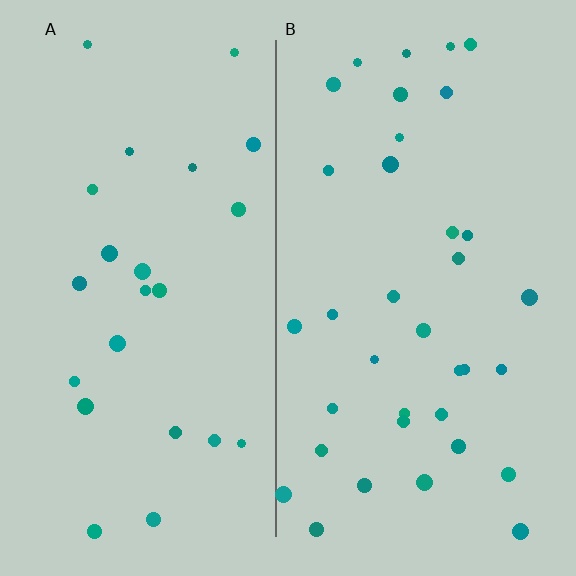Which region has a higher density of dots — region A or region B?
B (the right).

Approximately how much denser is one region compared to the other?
Approximately 1.5× — region B over region A.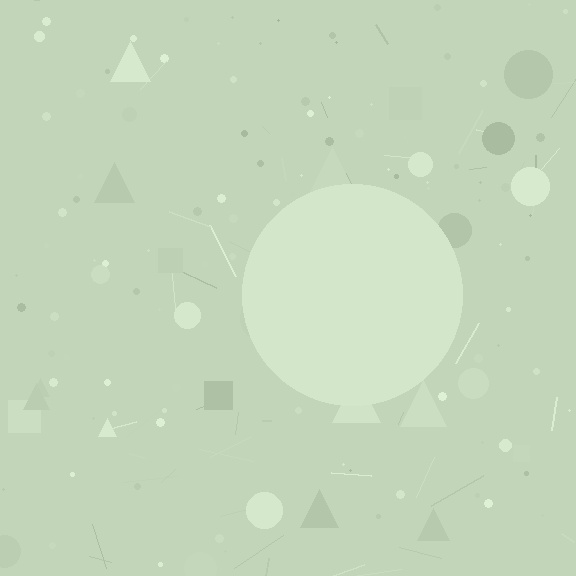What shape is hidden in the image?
A circle is hidden in the image.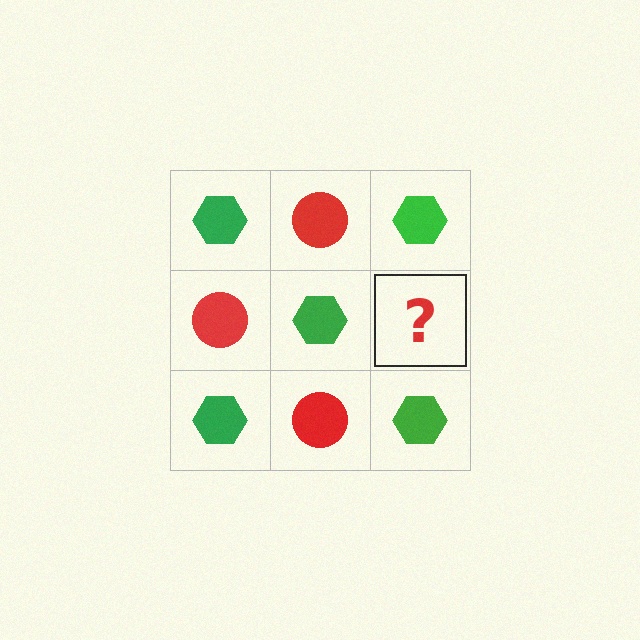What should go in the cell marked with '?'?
The missing cell should contain a red circle.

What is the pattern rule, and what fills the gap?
The rule is that it alternates green hexagon and red circle in a checkerboard pattern. The gap should be filled with a red circle.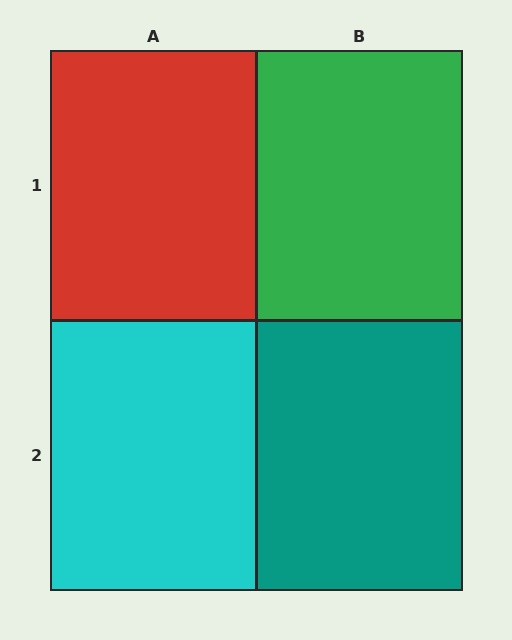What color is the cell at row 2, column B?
Teal.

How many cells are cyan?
1 cell is cyan.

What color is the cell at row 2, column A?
Cyan.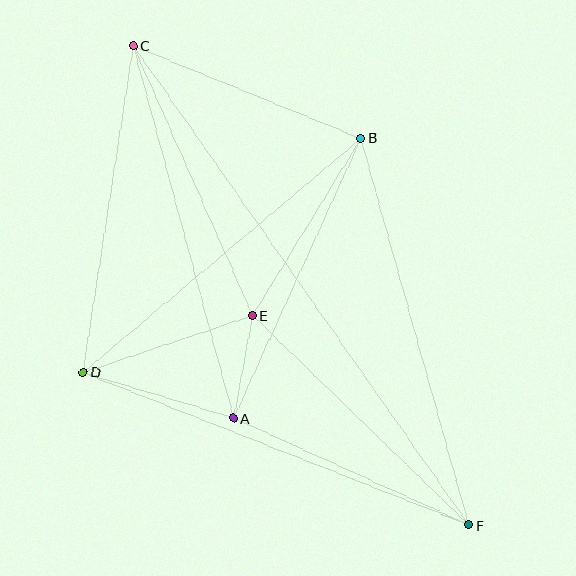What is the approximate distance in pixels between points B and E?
The distance between B and E is approximately 208 pixels.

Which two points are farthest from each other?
Points C and F are farthest from each other.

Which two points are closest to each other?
Points A and E are closest to each other.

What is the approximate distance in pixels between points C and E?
The distance between C and E is approximately 296 pixels.